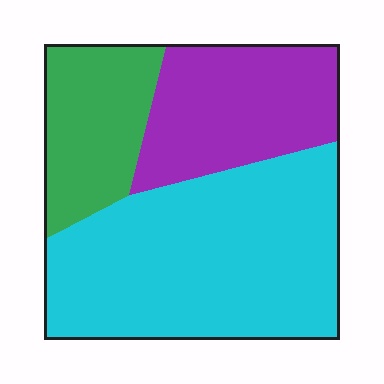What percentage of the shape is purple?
Purple takes up about one quarter (1/4) of the shape.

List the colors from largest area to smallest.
From largest to smallest: cyan, purple, green.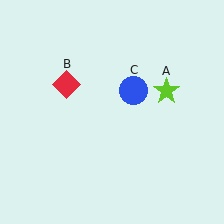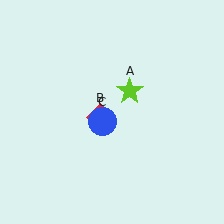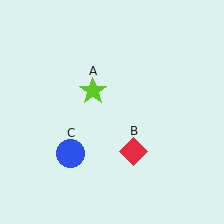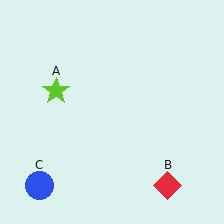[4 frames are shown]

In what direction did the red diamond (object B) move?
The red diamond (object B) moved down and to the right.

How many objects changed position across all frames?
3 objects changed position: lime star (object A), red diamond (object B), blue circle (object C).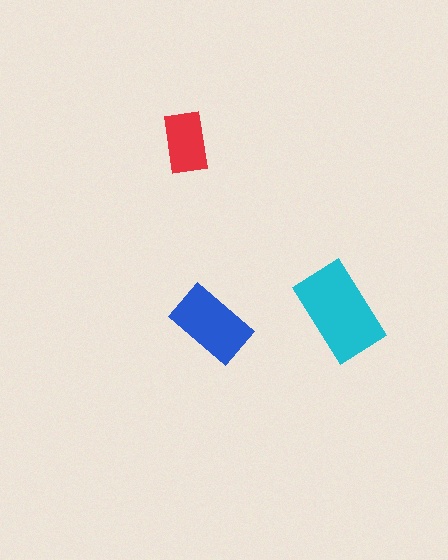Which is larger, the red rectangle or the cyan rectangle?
The cyan one.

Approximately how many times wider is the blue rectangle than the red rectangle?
About 1.5 times wider.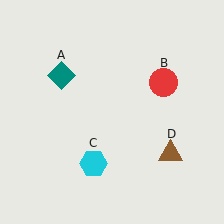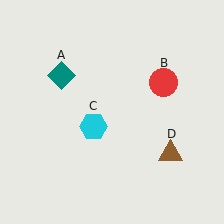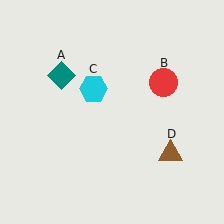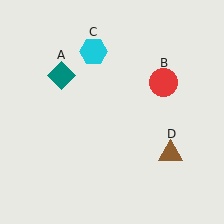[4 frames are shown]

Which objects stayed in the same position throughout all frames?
Teal diamond (object A) and red circle (object B) and brown triangle (object D) remained stationary.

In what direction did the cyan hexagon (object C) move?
The cyan hexagon (object C) moved up.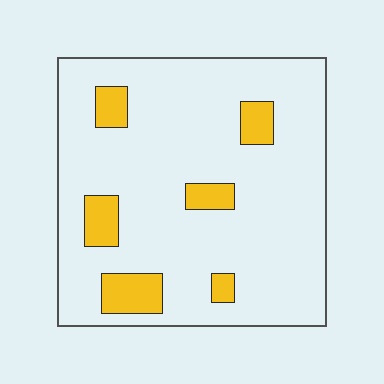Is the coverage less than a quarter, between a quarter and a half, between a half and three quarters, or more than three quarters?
Less than a quarter.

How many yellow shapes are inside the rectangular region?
6.